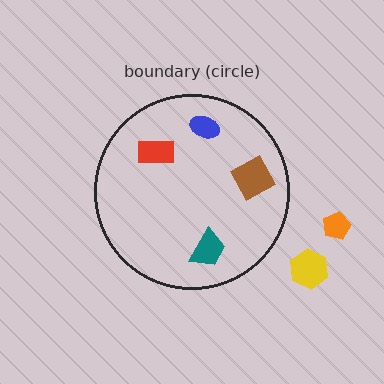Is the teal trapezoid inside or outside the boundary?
Inside.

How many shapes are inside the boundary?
4 inside, 2 outside.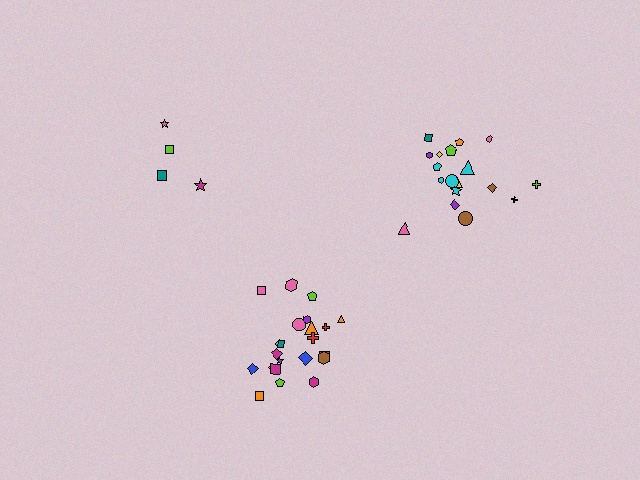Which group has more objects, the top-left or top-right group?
The top-right group.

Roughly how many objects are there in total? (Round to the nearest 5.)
Roughly 45 objects in total.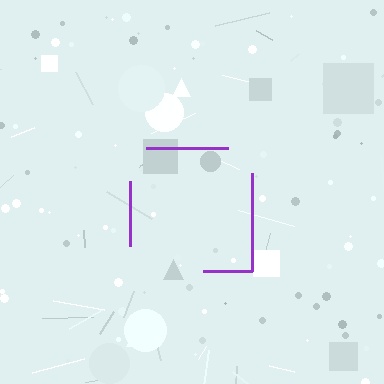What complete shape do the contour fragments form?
The contour fragments form a square.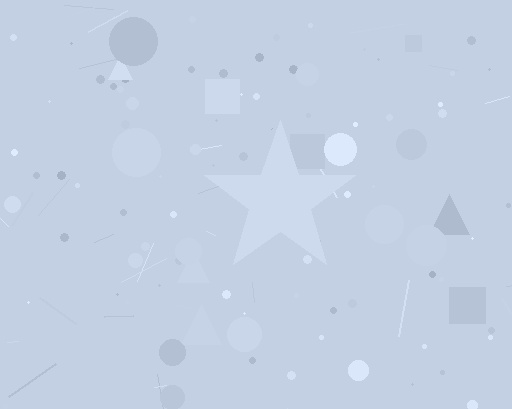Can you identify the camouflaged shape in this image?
The camouflaged shape is a star.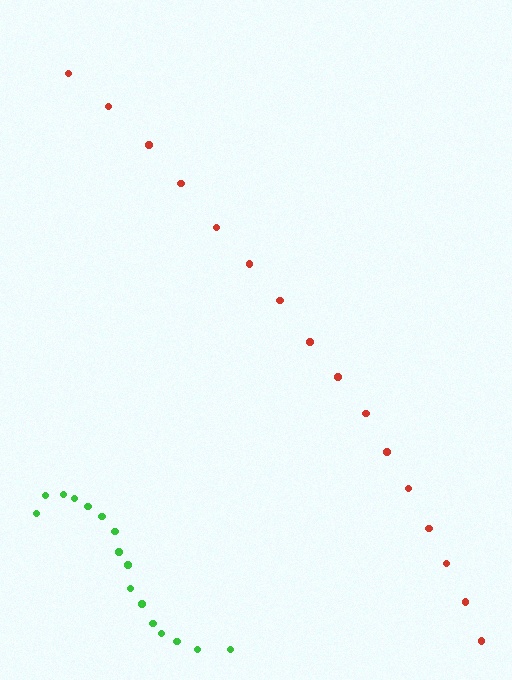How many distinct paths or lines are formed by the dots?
There are 2 distinct paths.